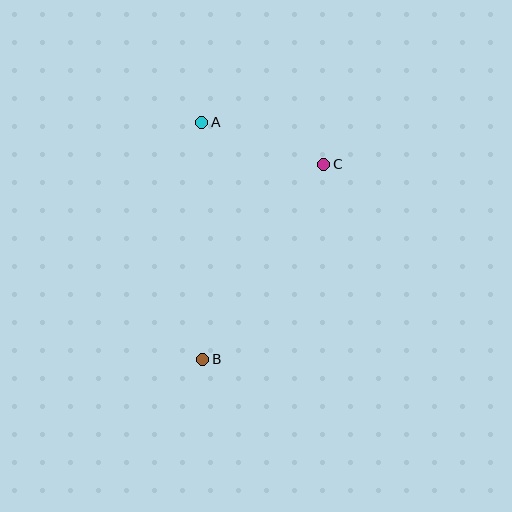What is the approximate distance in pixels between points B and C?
The distance between B and C is approximately 230 pixels.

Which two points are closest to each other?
Points A and C are closest to each other.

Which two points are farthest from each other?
Points A and B are farthest from each other.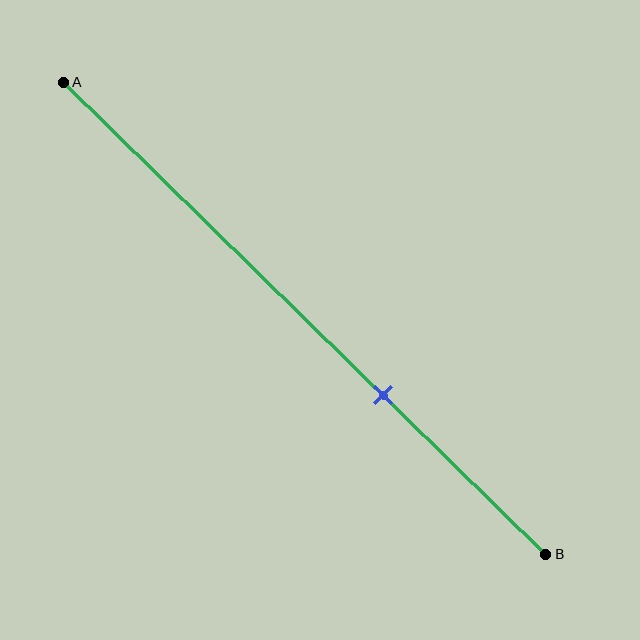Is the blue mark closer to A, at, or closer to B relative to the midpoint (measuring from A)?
The blue mark is closer to point B than the midpoint of segment AB.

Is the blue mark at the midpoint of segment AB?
No, the mark is at about 65% from A, not at the 50% midpoint.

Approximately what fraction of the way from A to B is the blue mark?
The blue mark is approximately 65% of the way from A to B.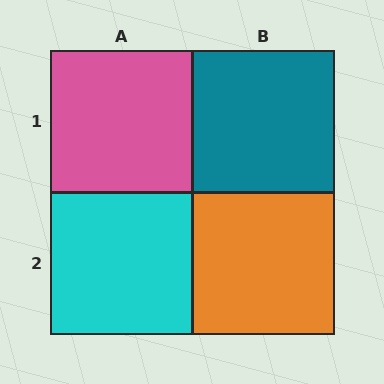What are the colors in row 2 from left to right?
Cyan, orange.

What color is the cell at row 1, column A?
Pink.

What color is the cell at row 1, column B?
Teal.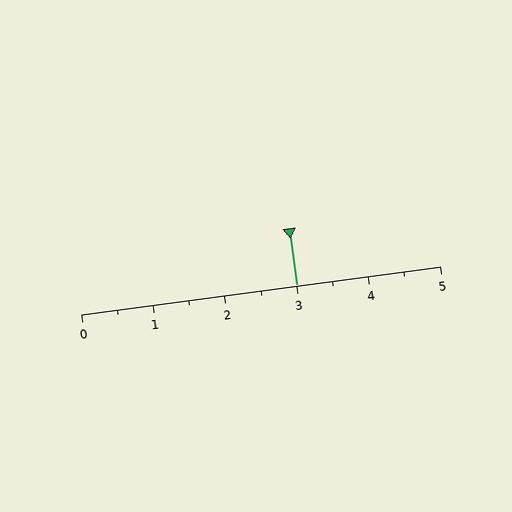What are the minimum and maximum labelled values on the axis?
The axis runs from 0 to 5.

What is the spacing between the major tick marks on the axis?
The major ticks are spaced 1 apart.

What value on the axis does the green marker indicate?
The marker indicates approximately 3.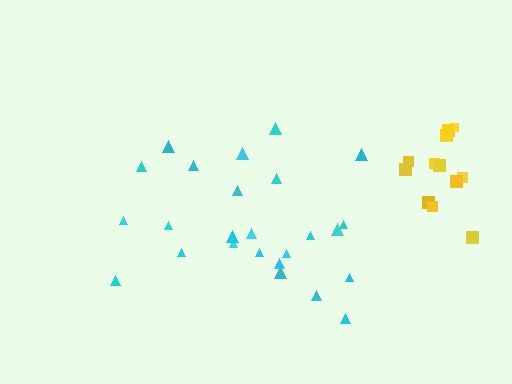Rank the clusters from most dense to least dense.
yellow, cyan.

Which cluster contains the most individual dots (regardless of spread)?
Cyan (25).